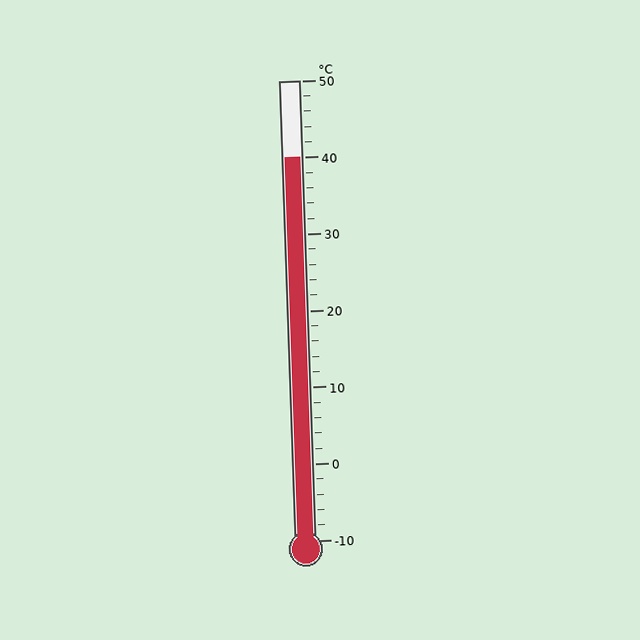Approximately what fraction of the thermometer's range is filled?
The thermometer is filled to approximately 85% of its range.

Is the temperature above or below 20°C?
The temperature is above 20°C.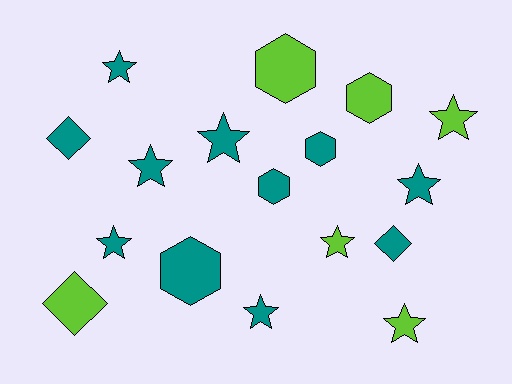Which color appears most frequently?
Teal, with 11 objects.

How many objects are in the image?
There are 17 objects.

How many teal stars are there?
There are 6 teal stars.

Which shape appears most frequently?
Star, with 9 objects.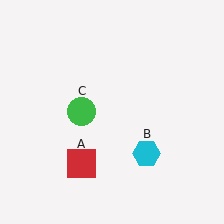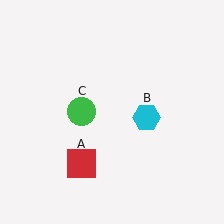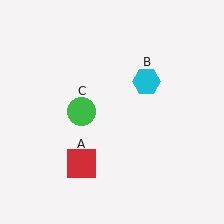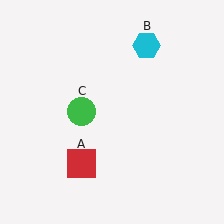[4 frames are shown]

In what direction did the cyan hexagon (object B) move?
The cyan hexagon (object B) moved up.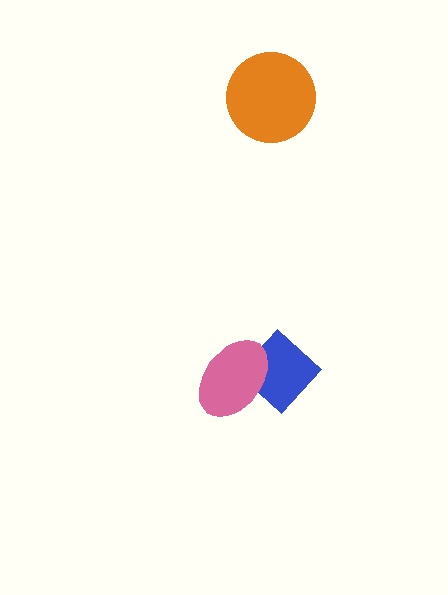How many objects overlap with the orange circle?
0 objects overlap with the orange circle.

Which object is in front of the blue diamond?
The pink ellipse is in front of the blue diamond.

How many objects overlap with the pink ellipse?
1 object overlaps with the pink ellipse.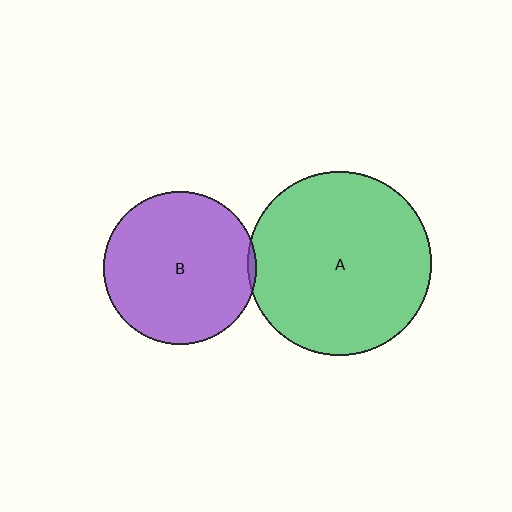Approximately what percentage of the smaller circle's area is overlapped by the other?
Approximately 5%.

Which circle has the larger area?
Circle A (green).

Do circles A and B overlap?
Yes.